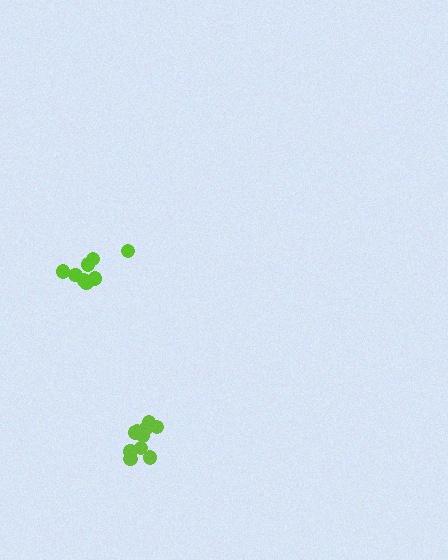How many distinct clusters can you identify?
There are 2 distinct clusters.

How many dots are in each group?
Group 1: 8 dots, Group 2: 10 dots (18 total).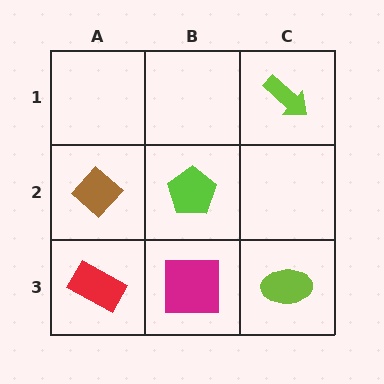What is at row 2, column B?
A lime pentagon.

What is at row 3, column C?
A lime ellipse.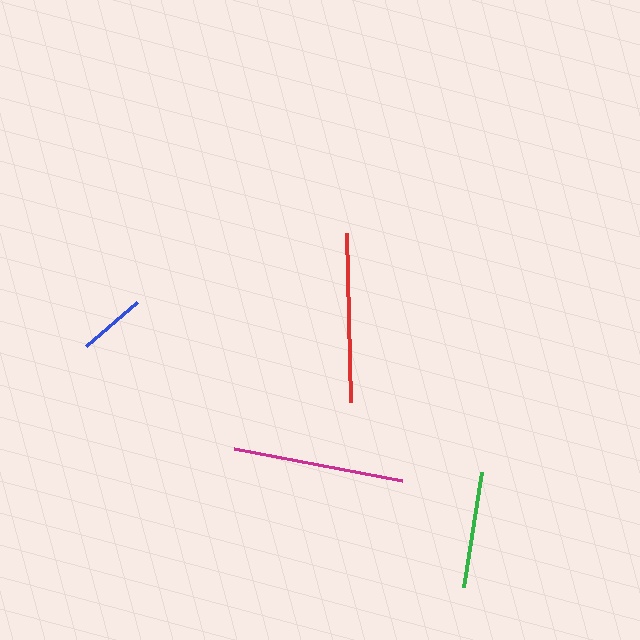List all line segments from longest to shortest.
From longest to shortest: magenta, red, green, blue.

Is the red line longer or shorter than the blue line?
The red line is longer than the blue line.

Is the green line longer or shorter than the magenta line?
The magenta line is longer than the green line.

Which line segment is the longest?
The magenta line is the longest at approximately 170 pixels.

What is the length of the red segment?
The red segment is approximately 169 pixels long.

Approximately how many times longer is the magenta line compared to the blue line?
The magenta line is approximately 2.5 times the length of the blue line.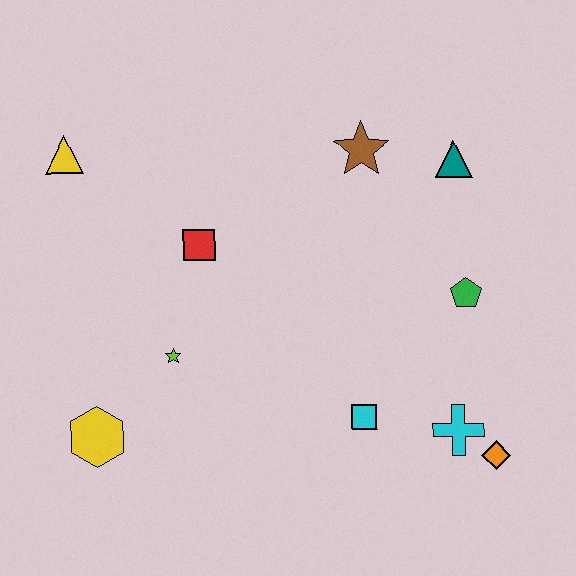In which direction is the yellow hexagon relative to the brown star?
The yellow hexagon is below the brown star.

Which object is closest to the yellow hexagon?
The lime star is closest to the yellow hexagon.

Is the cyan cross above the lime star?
No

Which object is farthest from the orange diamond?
The yellow triangle is farthest from the orange diamond.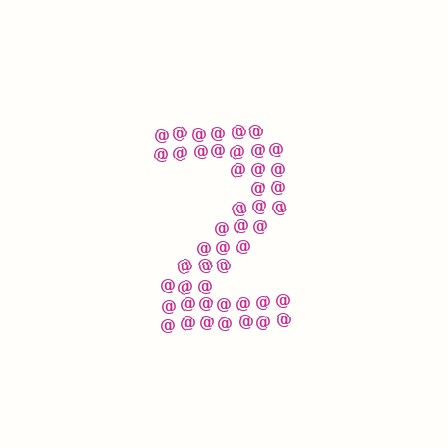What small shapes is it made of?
It is made of small at signs.